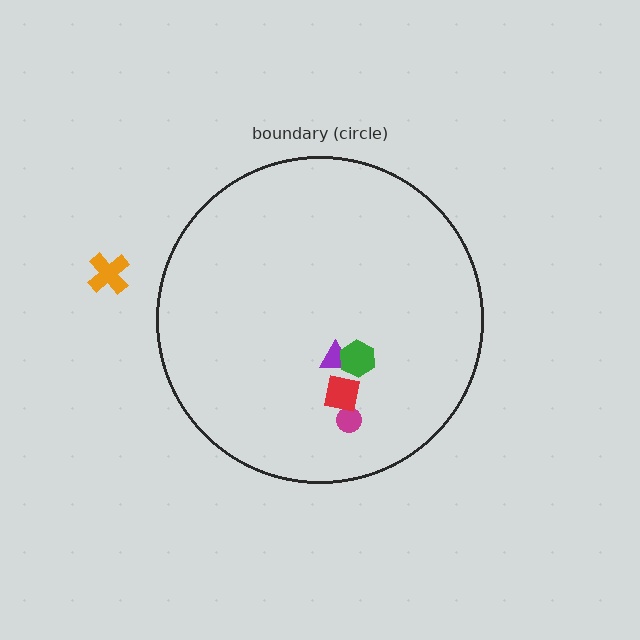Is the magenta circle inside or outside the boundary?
Inside.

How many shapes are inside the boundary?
4 inside, 1 outside.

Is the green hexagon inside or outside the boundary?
Inside.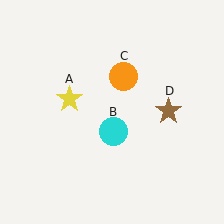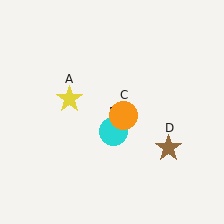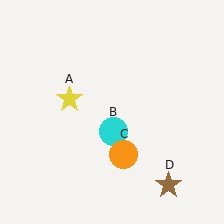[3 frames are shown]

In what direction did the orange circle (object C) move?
The orange circle (object C) moved down.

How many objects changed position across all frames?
2 objects changed position: orange circle (object C), brown star (object D).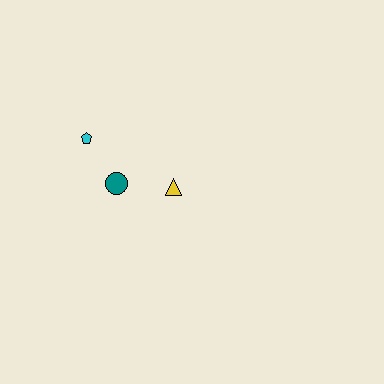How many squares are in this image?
There are no squares.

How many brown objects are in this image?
There are no brown objects.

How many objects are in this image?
There are 3 objects.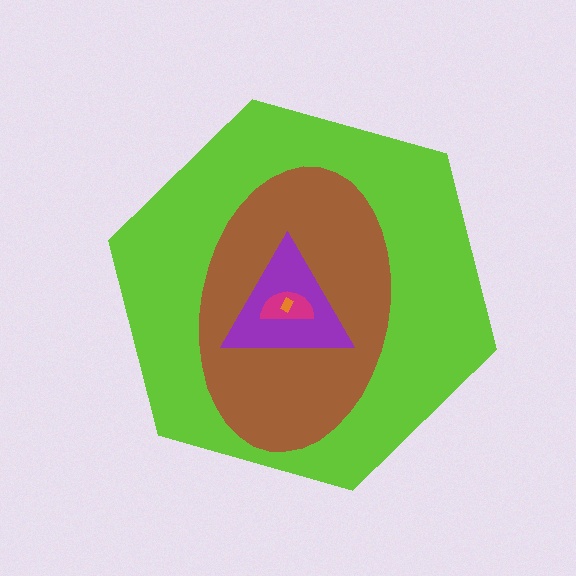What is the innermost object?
The orange rectangle.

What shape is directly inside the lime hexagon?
The brown ellipse.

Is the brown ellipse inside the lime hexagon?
Yes.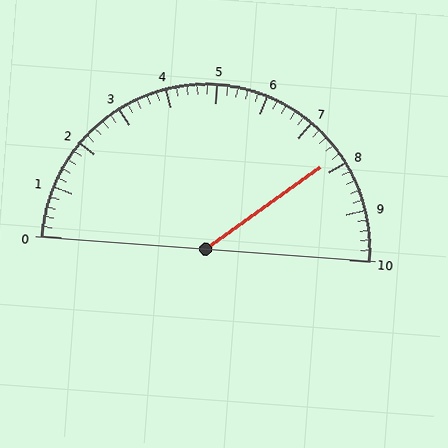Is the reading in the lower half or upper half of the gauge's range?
The reading is in the upper half of the range (0 to 10).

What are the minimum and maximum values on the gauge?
The gauge ranges from 0 to 10.